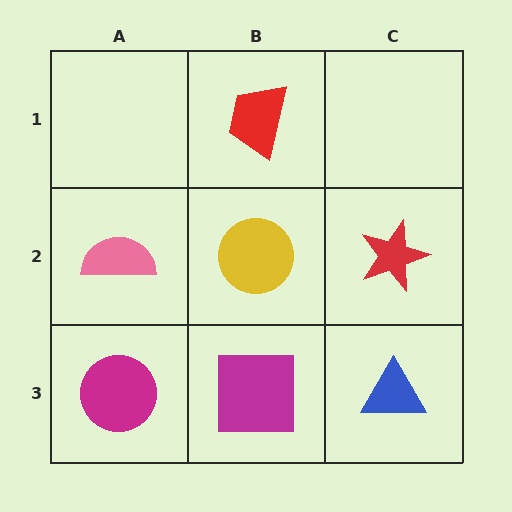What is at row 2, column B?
A yellow circle.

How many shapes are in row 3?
3 shapes.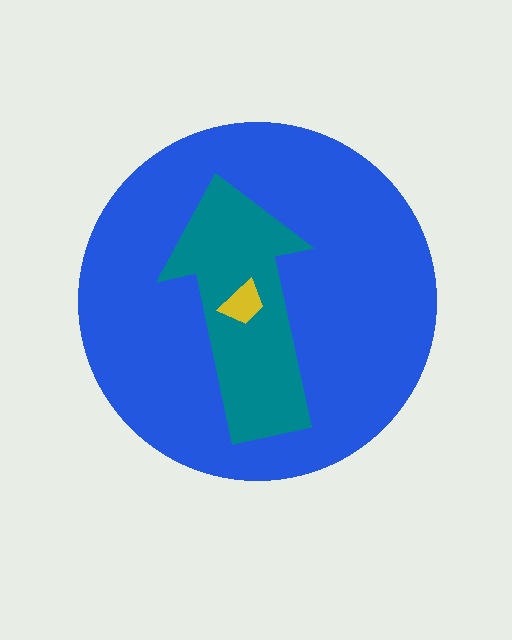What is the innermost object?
The yellow trapezoid.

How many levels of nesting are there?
3.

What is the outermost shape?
The blue circle.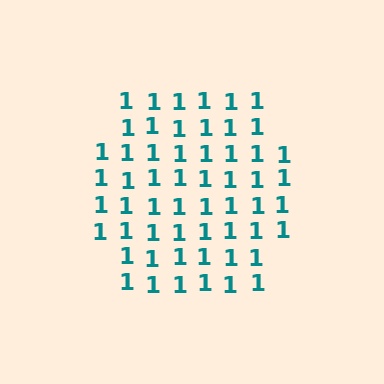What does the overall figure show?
The overall figure shows a hexagon.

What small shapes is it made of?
It is made of small digit 1's.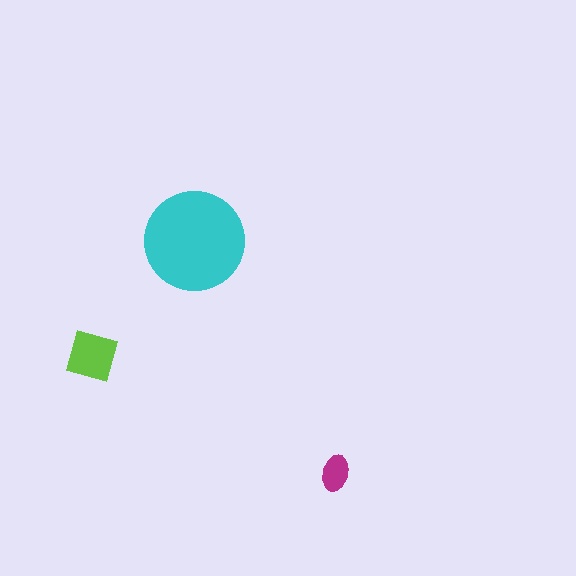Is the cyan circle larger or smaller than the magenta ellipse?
Larger.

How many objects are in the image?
There are 3 objects in the image.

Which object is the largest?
The cyan circle.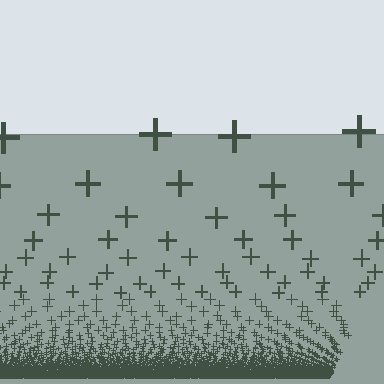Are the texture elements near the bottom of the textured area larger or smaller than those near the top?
Smaller. The gradient is inverted — elements near the bottom are smaller and denser.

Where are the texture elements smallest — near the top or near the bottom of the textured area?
Near the bottom.